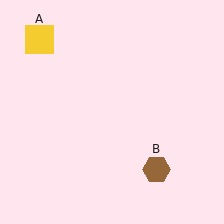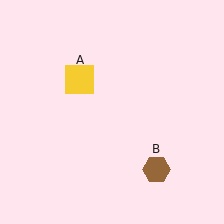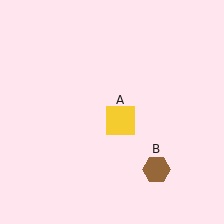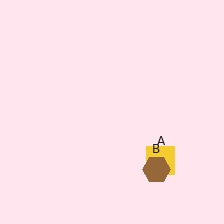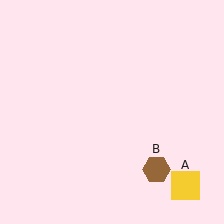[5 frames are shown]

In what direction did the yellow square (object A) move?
The yellow square (object A) moved down and to the right.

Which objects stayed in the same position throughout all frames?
Brown hexagon (object B) remained stationary.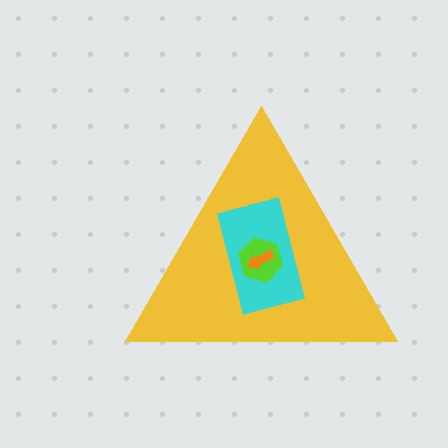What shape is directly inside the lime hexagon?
The orange arrow.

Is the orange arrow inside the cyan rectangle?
Yes.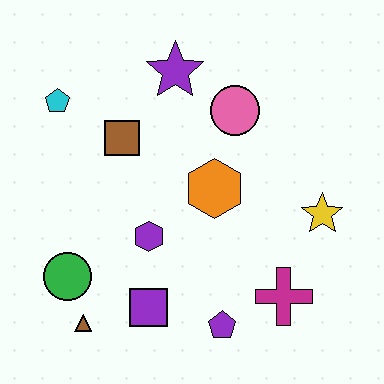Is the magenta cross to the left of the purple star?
No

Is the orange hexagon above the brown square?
No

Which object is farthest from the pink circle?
The brown triangle is farthest from the pink circle.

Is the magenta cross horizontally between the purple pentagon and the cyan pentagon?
No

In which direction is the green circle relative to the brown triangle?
The green circle is above the brown triangle.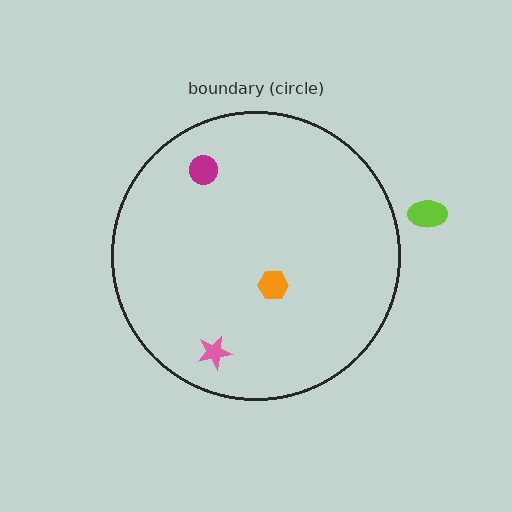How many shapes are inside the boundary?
3 inside, 1 outside.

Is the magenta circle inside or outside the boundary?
Inside.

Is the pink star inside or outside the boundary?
Inside.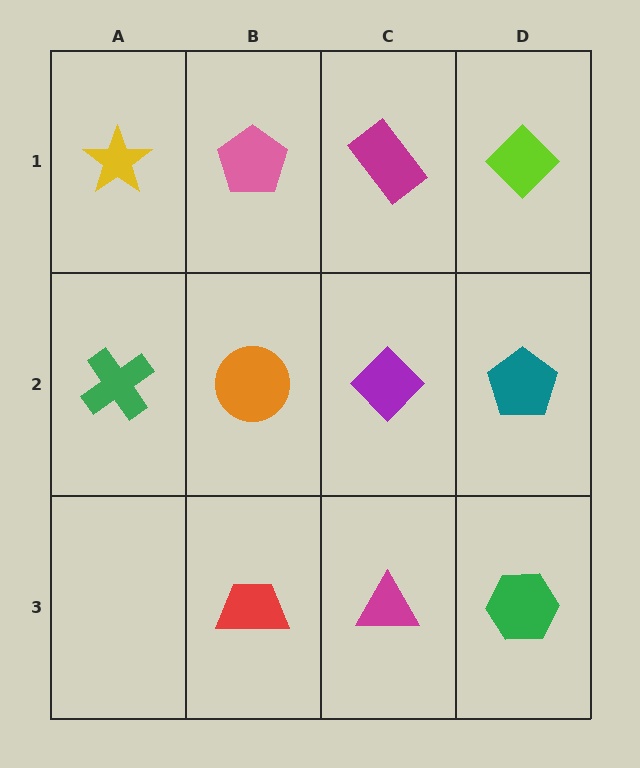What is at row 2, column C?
A purple diamond.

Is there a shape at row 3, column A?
No, that cell is empty.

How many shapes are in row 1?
4 shapes.